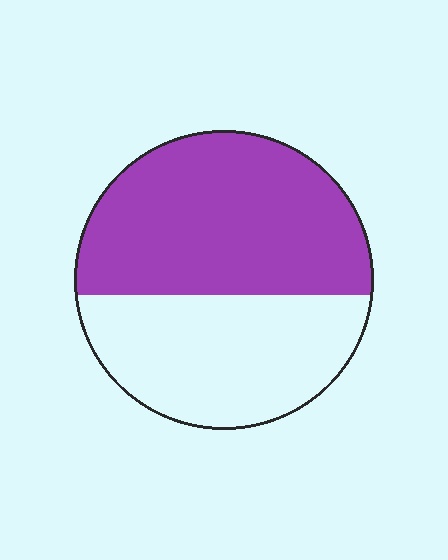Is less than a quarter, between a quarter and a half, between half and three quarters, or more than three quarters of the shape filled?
Between half and three quarters.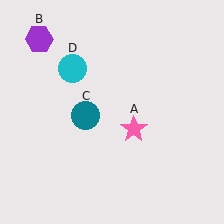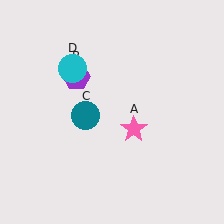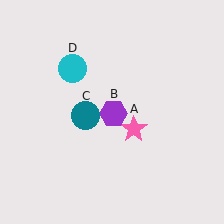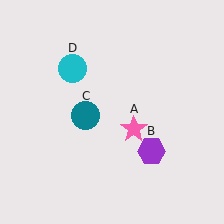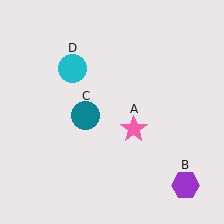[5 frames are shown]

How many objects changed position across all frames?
1 object changed position: purple hexagon (object B).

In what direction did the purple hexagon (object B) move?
The purple hexagon (object B) moved down and to the right.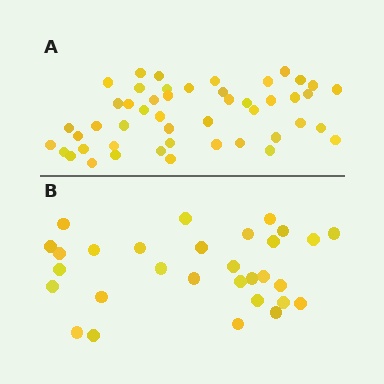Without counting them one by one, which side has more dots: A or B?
Region A (the top region) has more dots.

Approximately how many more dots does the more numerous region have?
Region A has approximately 20 more dots than region B.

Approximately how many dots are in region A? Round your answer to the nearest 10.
About 50 dots. (The exact count is 48, which rounds to 50.)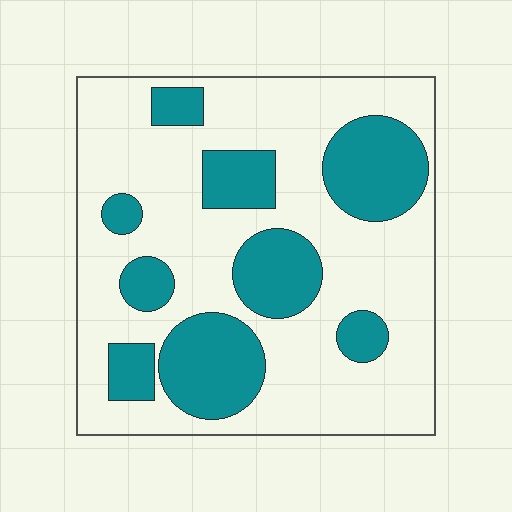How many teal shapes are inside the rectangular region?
9.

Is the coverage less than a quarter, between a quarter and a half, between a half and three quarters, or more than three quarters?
Between a quarter and a half.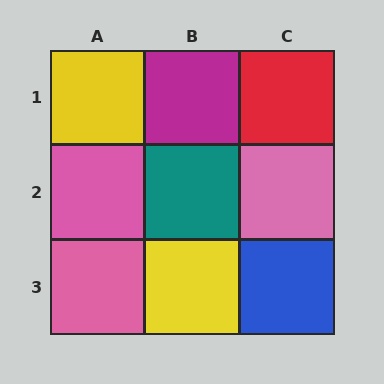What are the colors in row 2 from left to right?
Pink, teal, pink.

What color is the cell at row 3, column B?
Yellow.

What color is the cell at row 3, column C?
Blue.